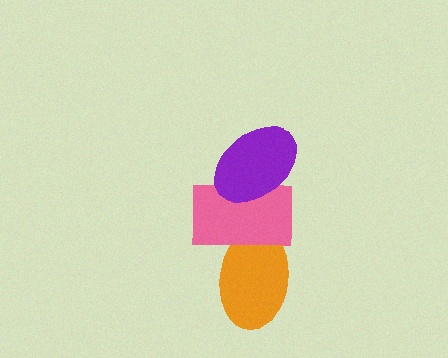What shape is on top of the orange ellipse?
The pink rectangle is on top of the orange ellipse.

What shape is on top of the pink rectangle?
The purple ellipse is on top of the pink rectangle.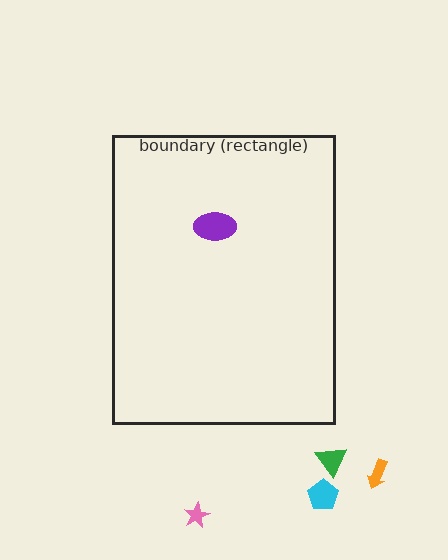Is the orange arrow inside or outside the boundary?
Outside.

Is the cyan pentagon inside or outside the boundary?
Outside.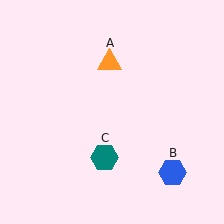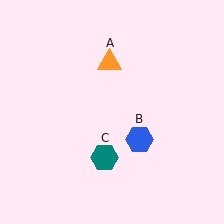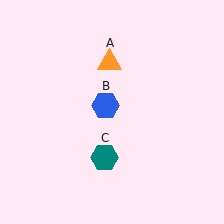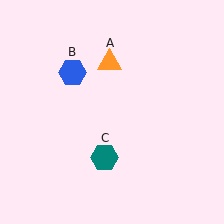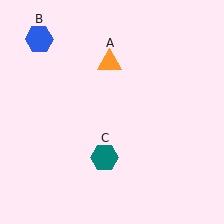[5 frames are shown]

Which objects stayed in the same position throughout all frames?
Orange triangle (object A) and teal hexagon (object C) remained stationary.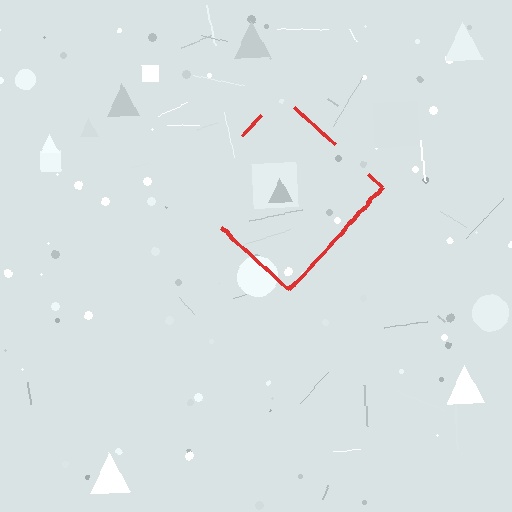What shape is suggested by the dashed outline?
The dashed outline suggests a diamond.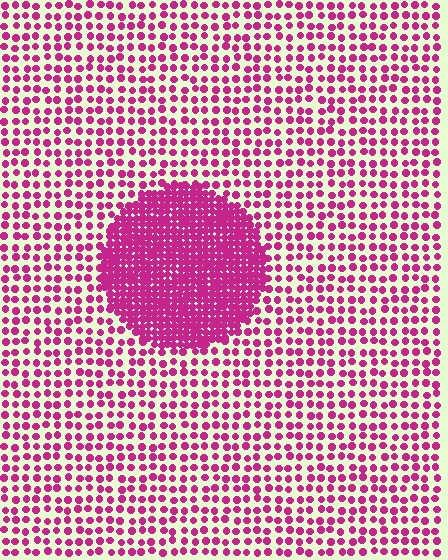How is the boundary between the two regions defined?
The boundary is defined by a change in element density (approximately 2.8x ratio). All elements are the same color, size, and shape.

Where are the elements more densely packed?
The elements are more densely packed inside the circle boundary.